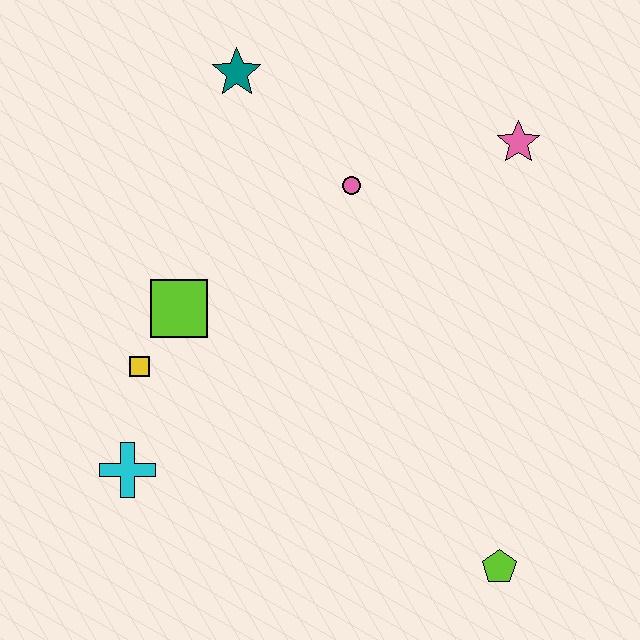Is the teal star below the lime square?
No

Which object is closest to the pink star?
The pink circle is closest to the pink star.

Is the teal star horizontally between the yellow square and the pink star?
Yes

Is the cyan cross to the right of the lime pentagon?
No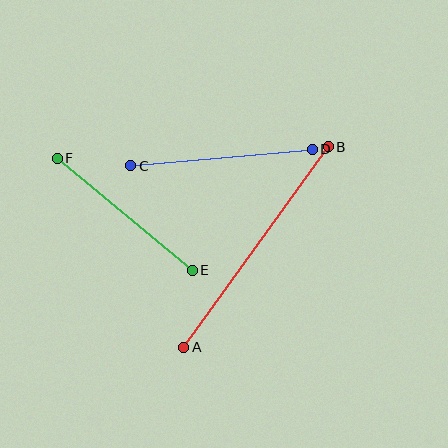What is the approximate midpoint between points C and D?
The midpoint is at approximately (222, 157) pixels.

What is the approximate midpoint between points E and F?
The midpoint is at approximately (125, 214) pixels.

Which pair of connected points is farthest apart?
Points A and B are farthest apart.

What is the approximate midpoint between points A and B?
The midpoint is at approximately (256, 247) pixels.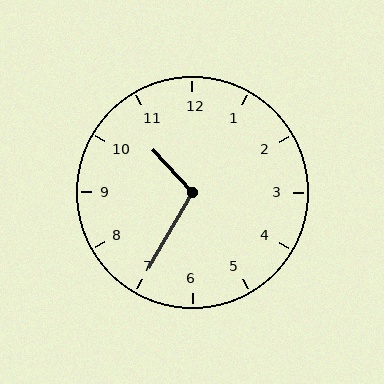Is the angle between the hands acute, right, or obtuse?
It is obtuse.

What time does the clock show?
10:35.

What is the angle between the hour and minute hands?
Approximately 108 degrees.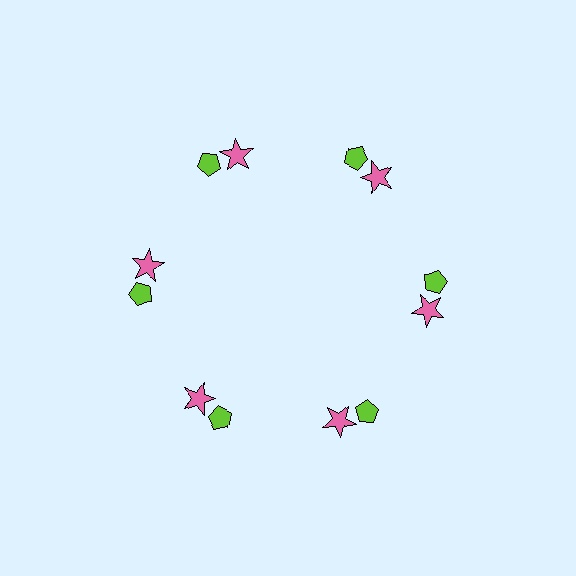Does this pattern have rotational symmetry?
Yes, this pattern has 6-fold rotational symmetry. It looks the same after rotating 60 degrees around the center.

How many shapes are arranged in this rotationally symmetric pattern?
There are 12 shapes, arranged in 6 groups of 2.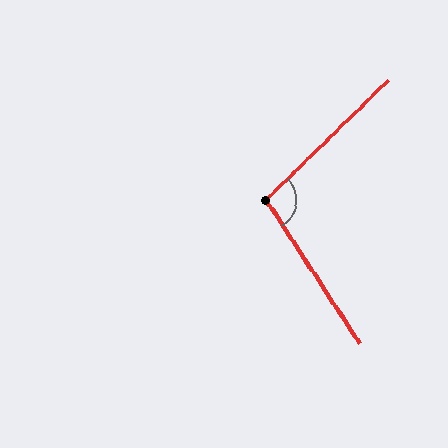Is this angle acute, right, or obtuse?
It is obtuse.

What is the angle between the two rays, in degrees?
Approximately 101 degrees.